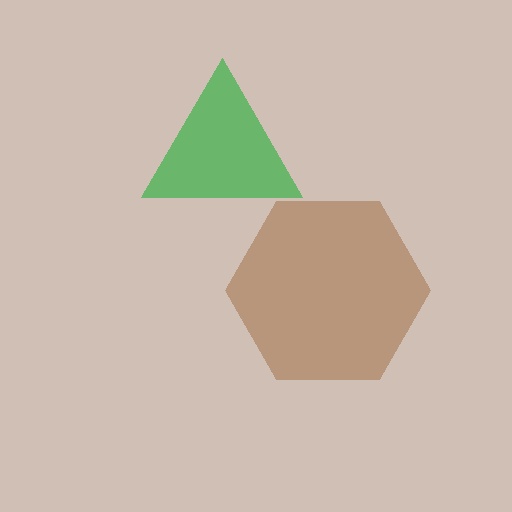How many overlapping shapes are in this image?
There are 2 overlapping shapes in the image.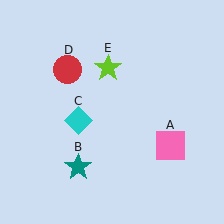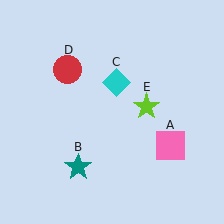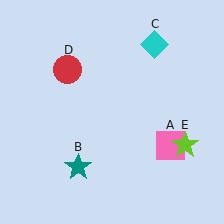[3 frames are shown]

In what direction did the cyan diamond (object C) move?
The cyan diamond (object C) moved up and to the right.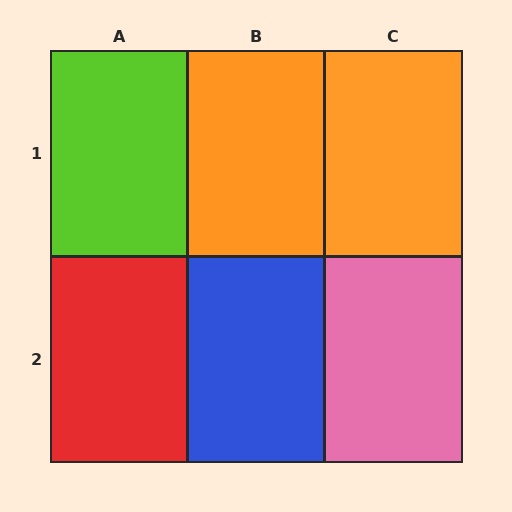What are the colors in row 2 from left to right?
Red, blue, pink.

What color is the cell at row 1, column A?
Lime.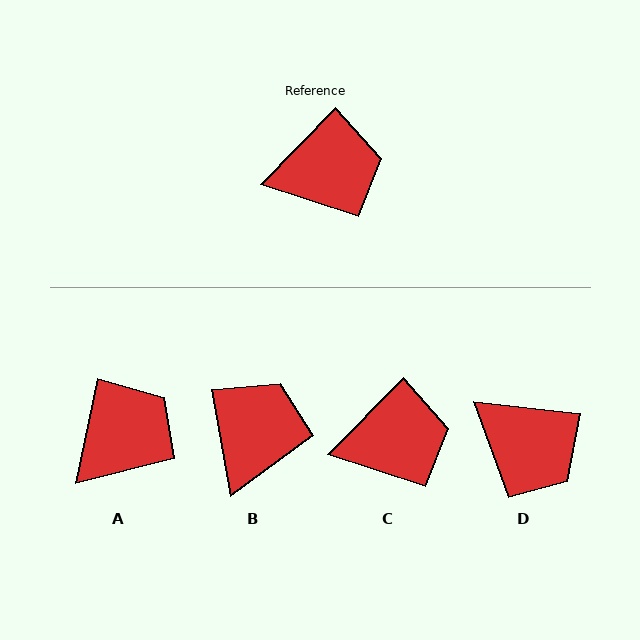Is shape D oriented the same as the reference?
No, it is off by about 52 degrees.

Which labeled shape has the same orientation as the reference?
C.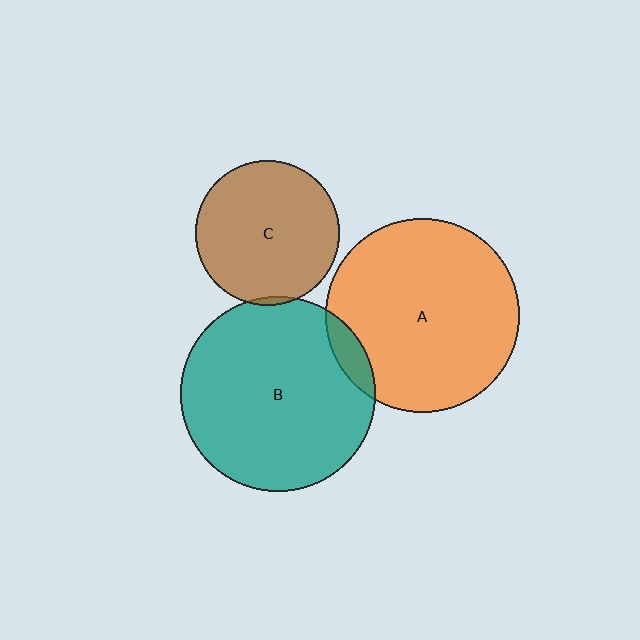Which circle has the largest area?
Circle B (teal).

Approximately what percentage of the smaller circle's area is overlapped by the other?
Approximately 5%.